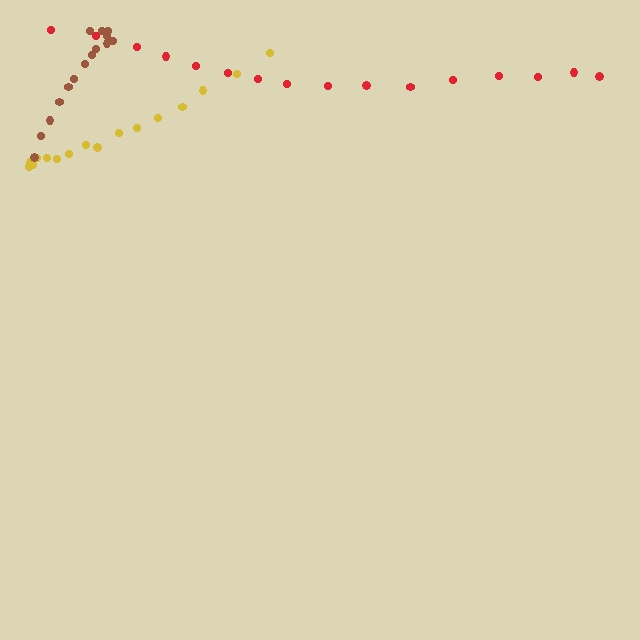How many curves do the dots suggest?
There are 3 distinct paths.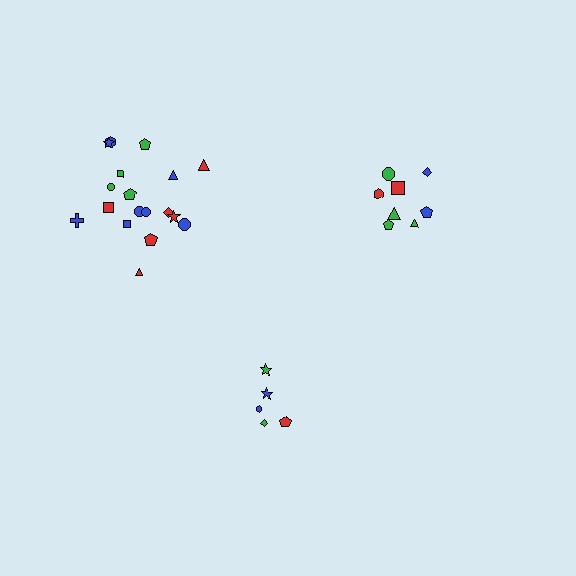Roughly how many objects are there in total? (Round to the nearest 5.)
Roughly 30 objects in total.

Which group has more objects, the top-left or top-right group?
The top-left group.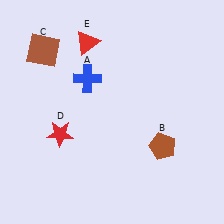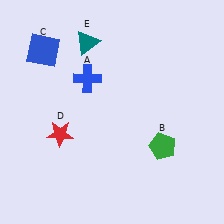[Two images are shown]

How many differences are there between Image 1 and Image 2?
There are 3 differences between the two images.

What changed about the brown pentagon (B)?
In Image 1, B is brown. In Image 2, it changed to green.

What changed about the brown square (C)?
In Image 1, C is brown. In Image 2, it changed to blue.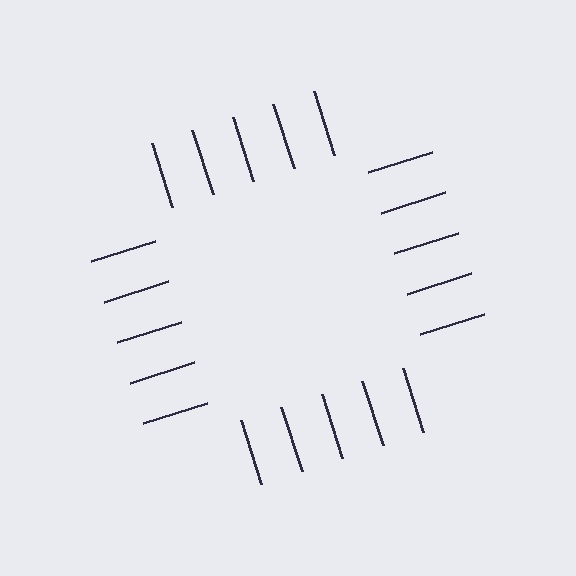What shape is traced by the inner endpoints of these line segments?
An illusory square — the line segments terminate on its edges but no continuous stroke is drawn.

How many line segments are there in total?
20 — 5 along each of the 4 edges.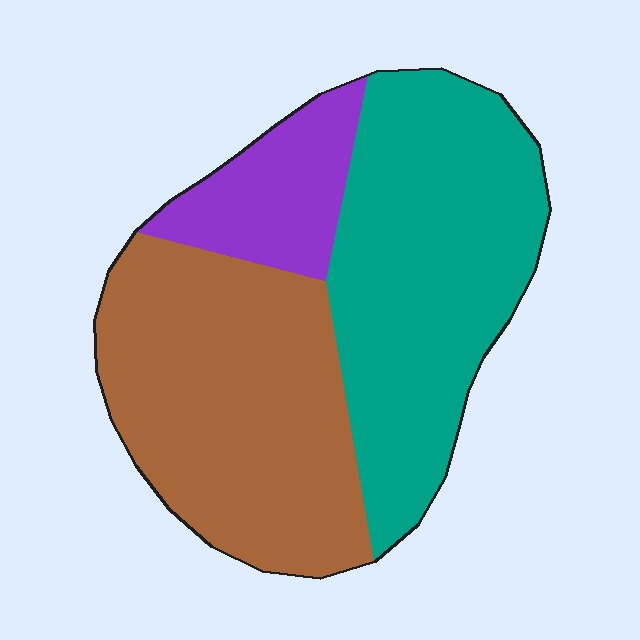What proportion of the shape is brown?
Brown takes up between a quarter and a half of the shape.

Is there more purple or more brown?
Brown.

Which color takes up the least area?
Purple, at roughly 15%.